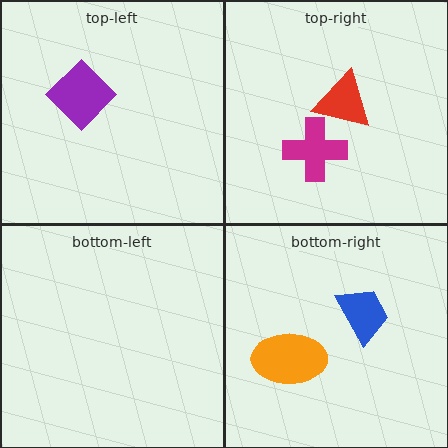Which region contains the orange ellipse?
The bottom-right region.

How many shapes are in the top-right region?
2.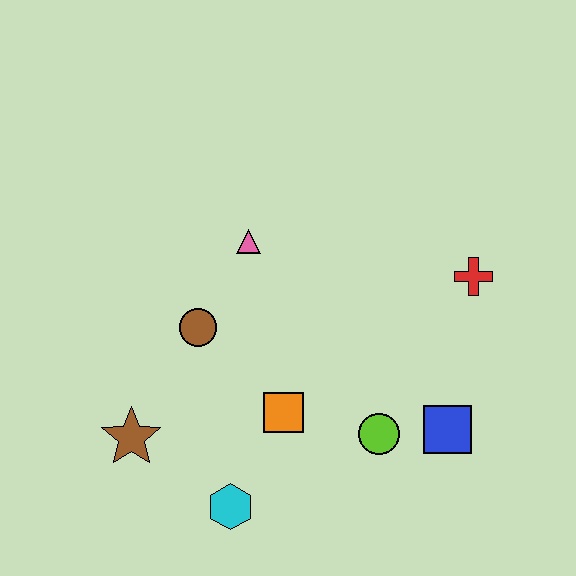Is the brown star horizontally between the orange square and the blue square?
No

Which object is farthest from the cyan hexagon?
The red cross is farthest from the cyan hexagon.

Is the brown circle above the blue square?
Yes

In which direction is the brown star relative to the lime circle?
The brown star is to the left of the lime circle.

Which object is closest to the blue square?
The lime circle is closest to the blue square.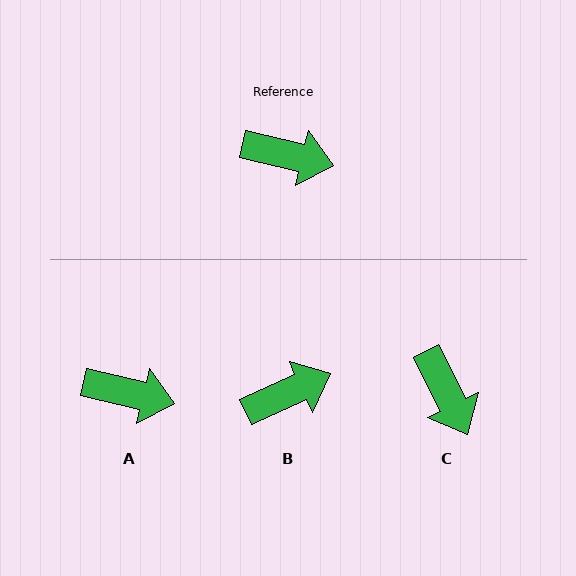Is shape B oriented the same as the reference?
No, it is off by about 38 degrees.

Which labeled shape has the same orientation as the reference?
A.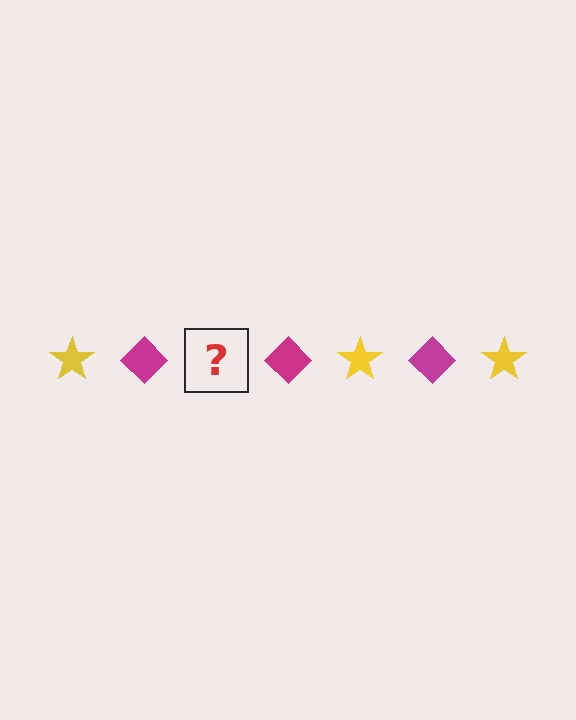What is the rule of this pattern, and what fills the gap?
The rule is that the pattern alternates between yellow star and magenta diamond. The gap should be filled with a yellow star.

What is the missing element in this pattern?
The missing element is a yellow star.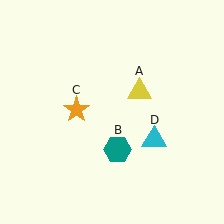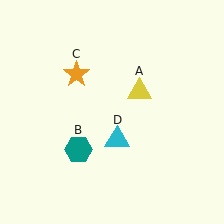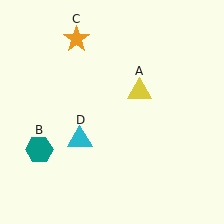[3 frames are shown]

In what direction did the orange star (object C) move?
The orange star (object C) moved up.